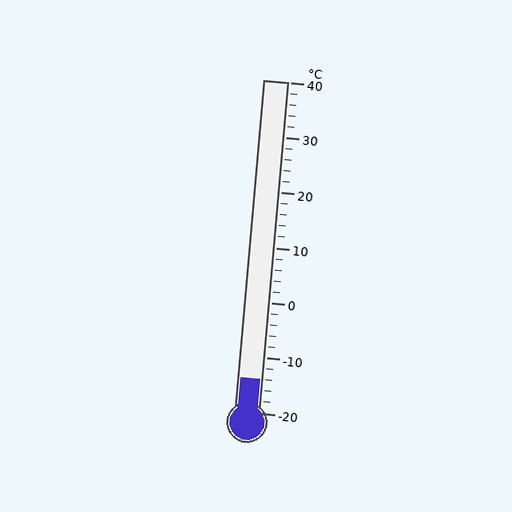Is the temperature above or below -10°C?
The temperature is below -10°C.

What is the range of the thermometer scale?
The thermometer scale ranges from -20°C to 40°C.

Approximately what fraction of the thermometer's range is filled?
The thermometer is filled to approximately 10% of its range.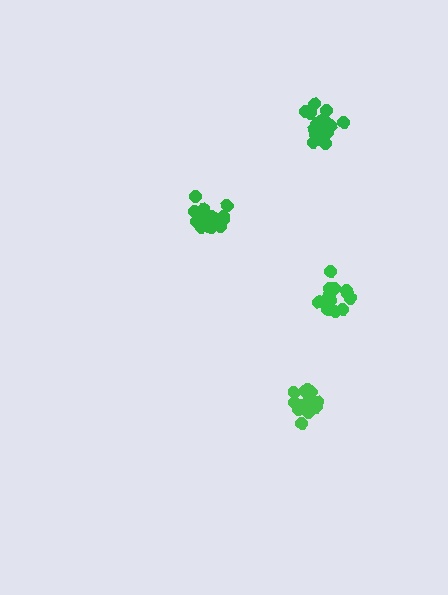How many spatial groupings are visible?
There are 4 spatial groupings.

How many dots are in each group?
Group 1: 20 dots, Group 2: 20 dots, Group 3: 16 dots, Group 4: 16 dots (72 total).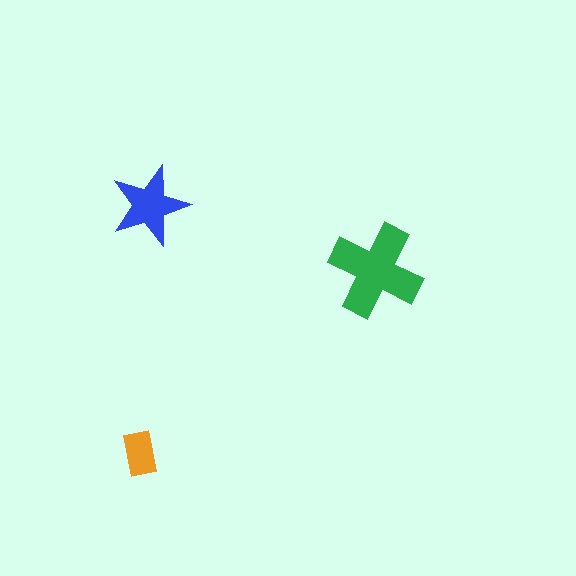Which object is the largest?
The green cross.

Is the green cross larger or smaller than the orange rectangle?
Larger.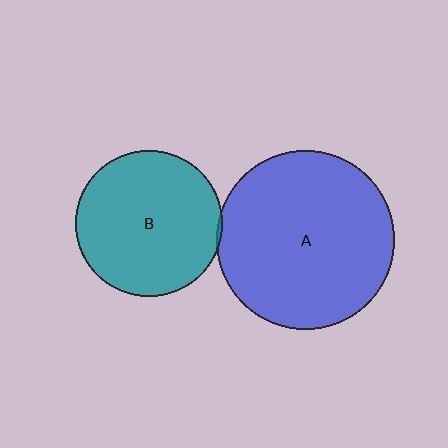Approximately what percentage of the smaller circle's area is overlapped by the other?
Approximately 5%.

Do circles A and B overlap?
Yes.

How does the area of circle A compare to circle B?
Approximately 1.5 times.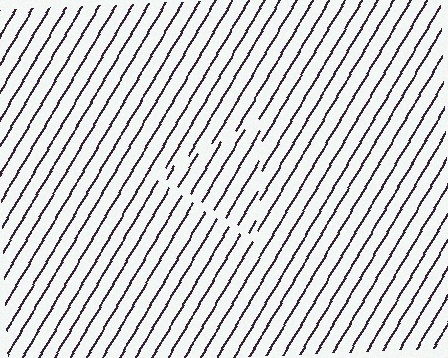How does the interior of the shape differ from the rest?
The interior of the shape contains the same grating, shifted by half a period — the contour is defined by the phase discontinuity where line-ends from the inner and outer gratings abut.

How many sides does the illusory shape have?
3 sides — the line-ends trace a triangle.